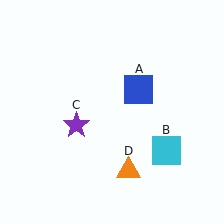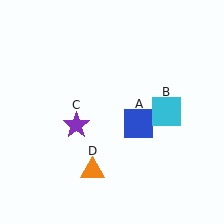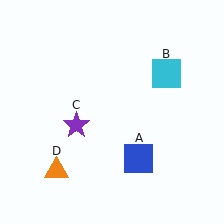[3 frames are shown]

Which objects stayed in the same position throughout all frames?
Purple star (object C) remained stationary.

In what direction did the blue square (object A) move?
The blue square (object A) moved down.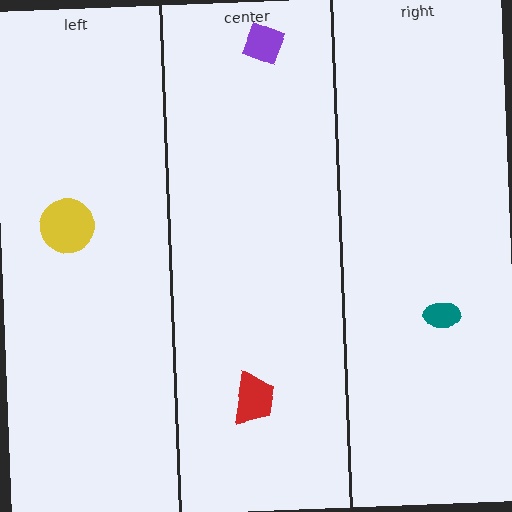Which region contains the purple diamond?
The center region.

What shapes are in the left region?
The yellow circle.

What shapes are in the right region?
The teal ellipse.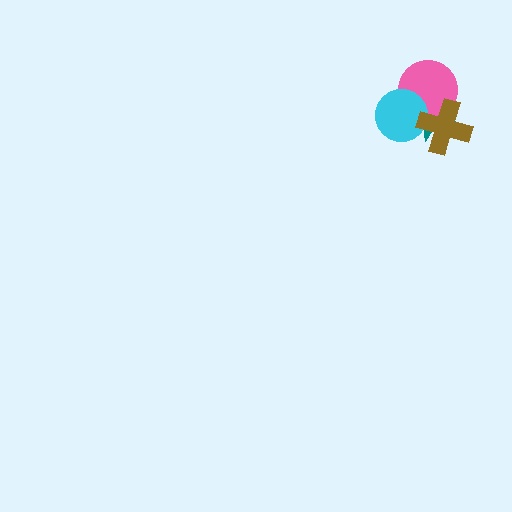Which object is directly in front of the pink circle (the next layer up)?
The cyan circle is directly in front of the pink circle.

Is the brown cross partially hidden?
No, no other shape covers it.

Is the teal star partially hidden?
Yes, it is partially covered by another shape.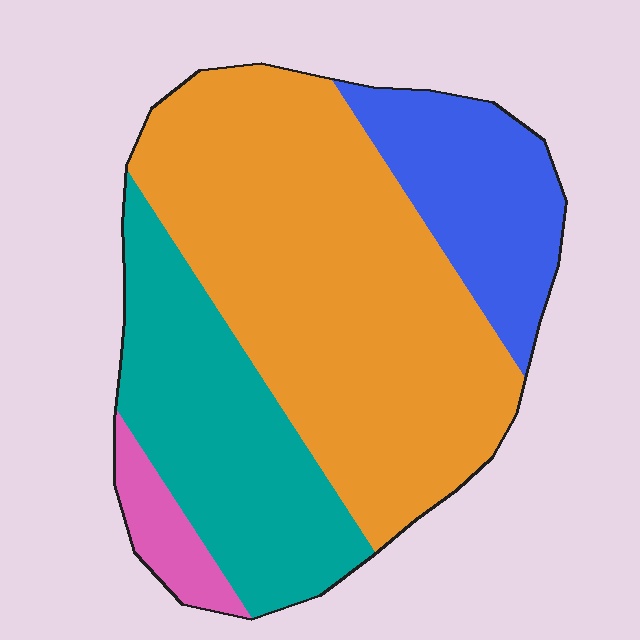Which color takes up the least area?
Pink, at roughly 5%.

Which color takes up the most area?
Orange, at roughly 50%.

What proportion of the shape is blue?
Blue takes up less than a quarter of the shape.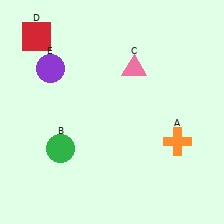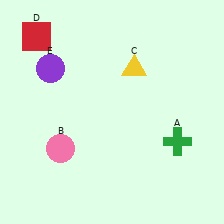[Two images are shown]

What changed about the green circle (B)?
In Image 1, B is green. In Image 2, it changed to pink.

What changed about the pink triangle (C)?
In Image 1, C is pink. In Image 2, it changed to yellow.